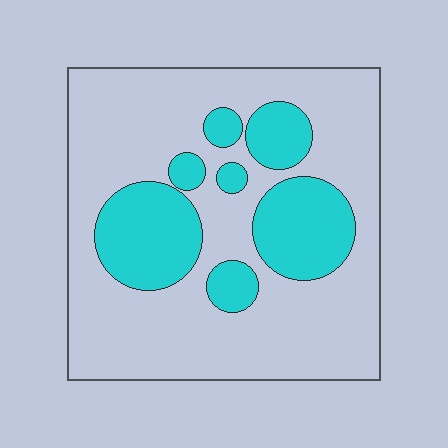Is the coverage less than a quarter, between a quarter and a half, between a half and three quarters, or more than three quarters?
Between a quarter and a half.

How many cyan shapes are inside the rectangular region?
7.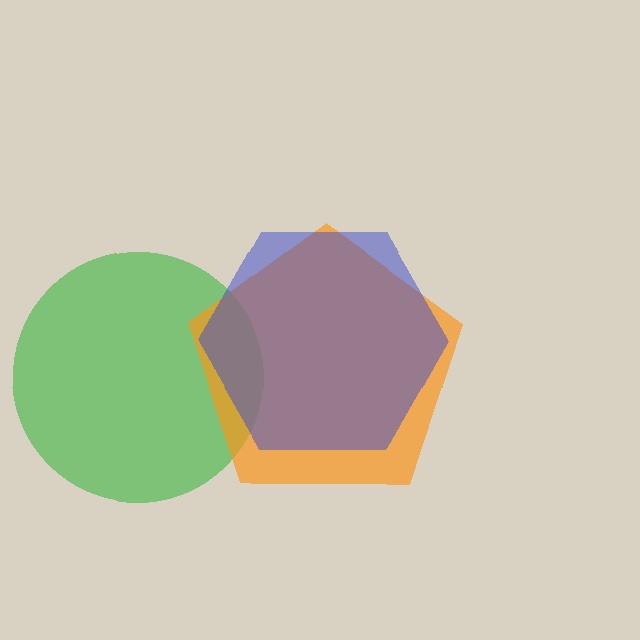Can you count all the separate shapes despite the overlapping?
Yes, there are 3 separate shapes.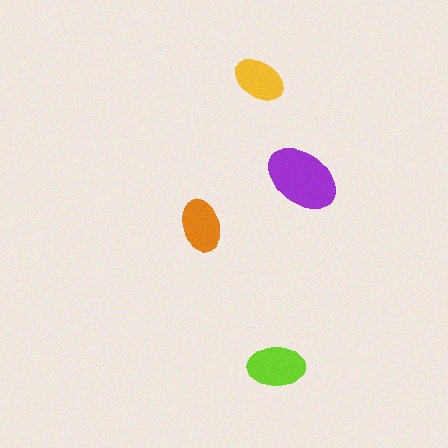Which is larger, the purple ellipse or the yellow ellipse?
The purple one.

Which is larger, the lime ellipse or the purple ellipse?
The purple one.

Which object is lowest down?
The lime ellipse is bottommost.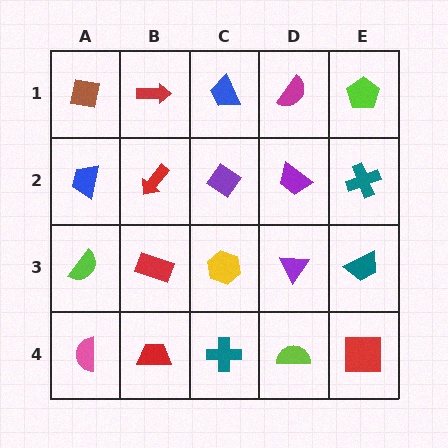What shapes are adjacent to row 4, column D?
A purple triangle (row 3, column D), a teal cross (row 4, column C), a red square (row 4, column E).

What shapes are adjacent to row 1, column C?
A purple diamond (row 2, column C), a red arrow (row 1, column B), a magenta semicircle (row 1, column D).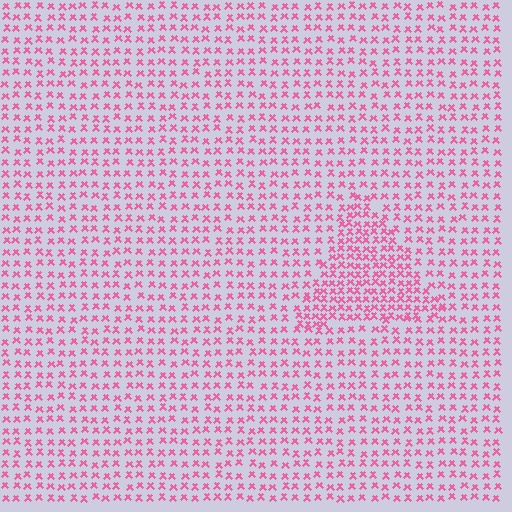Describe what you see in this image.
The image contains small pink elements arranged at two different densities. A triangle-shaped region is visible where the elements are more densely packed than the surrounding area.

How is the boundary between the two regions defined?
The boundary is defined by a change in element density (approximately 1.8x ratio). All elements are the same color, size, and shape.